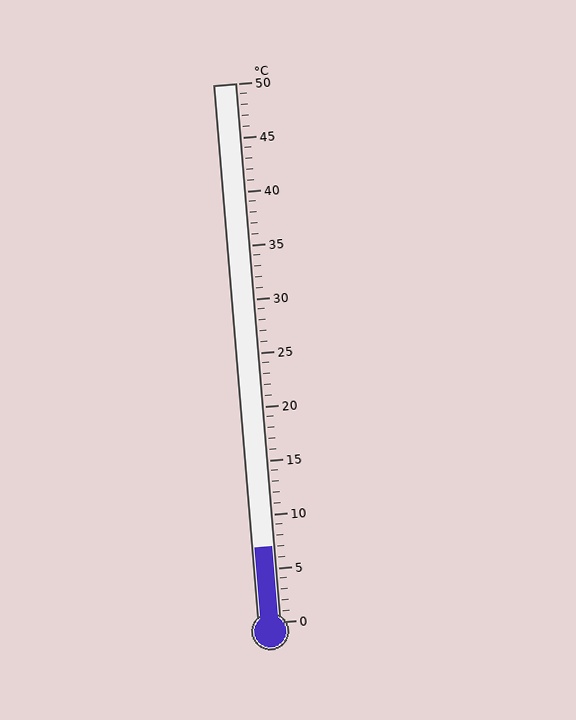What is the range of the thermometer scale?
The thermometer scale ranges from 0°C to 50°C.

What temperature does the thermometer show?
The thermometer shows approximately 7°C.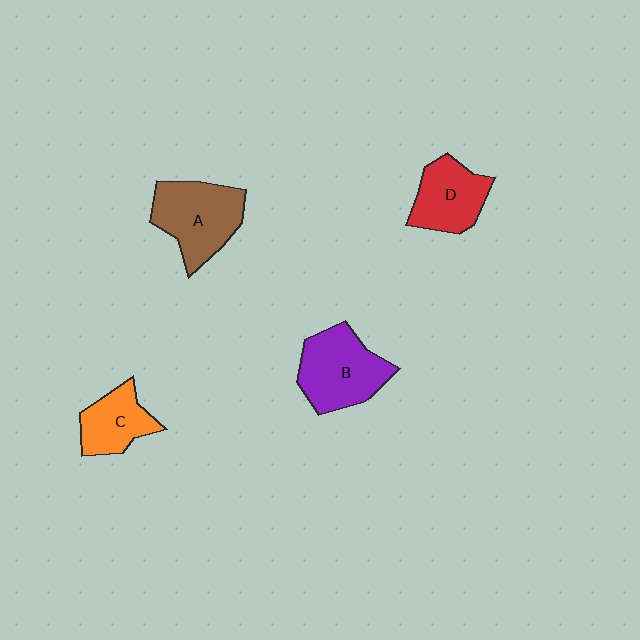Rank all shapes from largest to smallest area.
From largest to smallest: B (purple), A (brown), D (red), C (orange).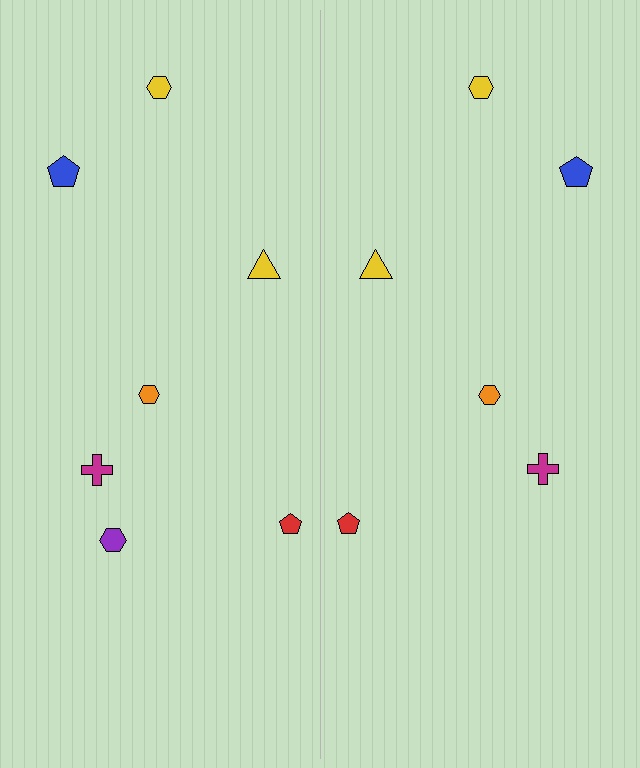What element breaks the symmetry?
A purple hexagon is missing from the right side.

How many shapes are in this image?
There are 13 shapes in this image.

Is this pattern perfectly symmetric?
No, the pattern is not perfectly symmetric. A purple hexagon is missing from the right side.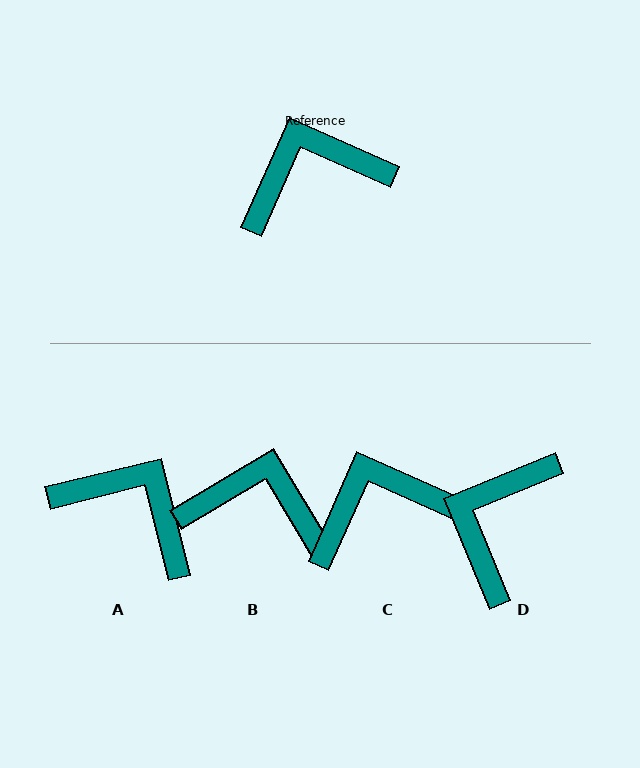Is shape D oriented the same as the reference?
No, it is off by about 46 degrees.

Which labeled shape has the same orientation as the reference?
C.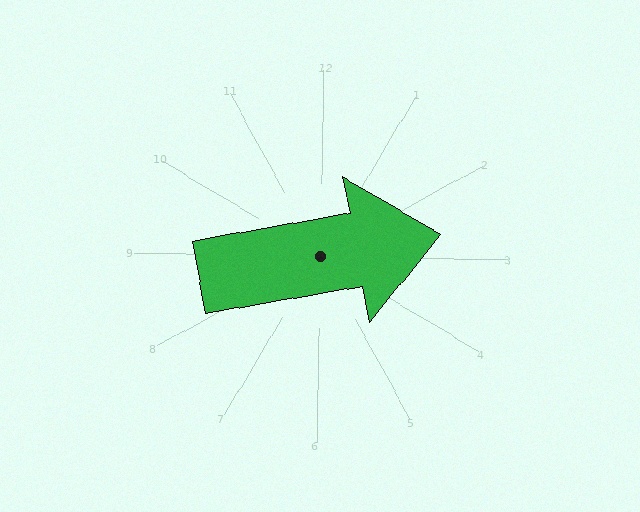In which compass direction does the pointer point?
East.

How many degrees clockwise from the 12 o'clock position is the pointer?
Approximately 79 degrees.